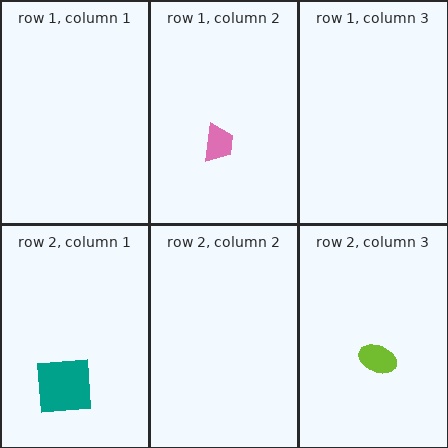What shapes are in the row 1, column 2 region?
The pink trapezoid.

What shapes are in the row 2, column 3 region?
The lime ellipse.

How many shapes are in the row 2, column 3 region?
1.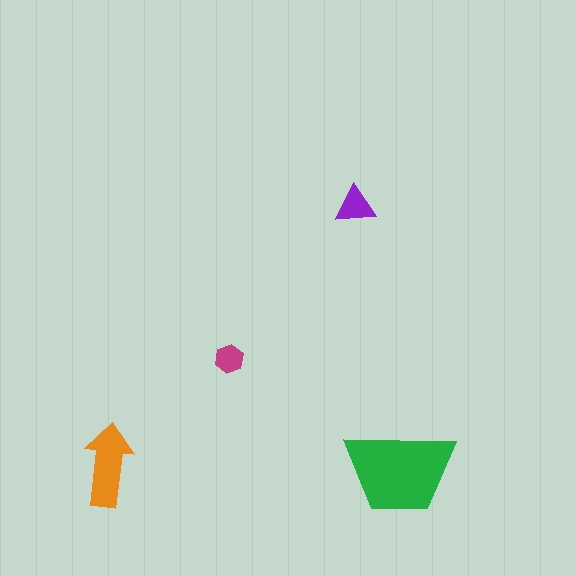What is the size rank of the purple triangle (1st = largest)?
3rd.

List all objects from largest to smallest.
The green trapezoid, the orange arrow, the purple triangle, the magenta hexagon.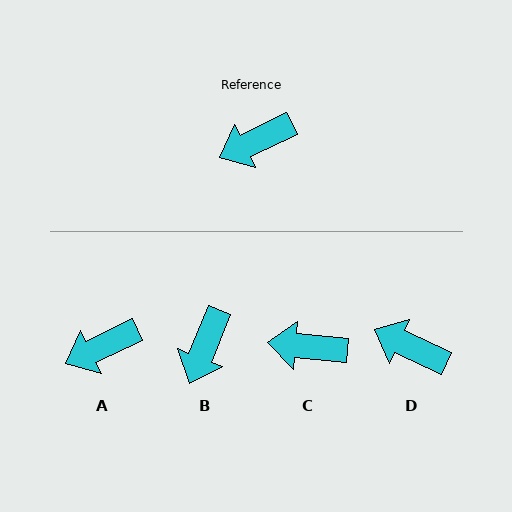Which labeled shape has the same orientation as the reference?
A.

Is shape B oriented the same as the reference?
No, it is off by about 42 degrees.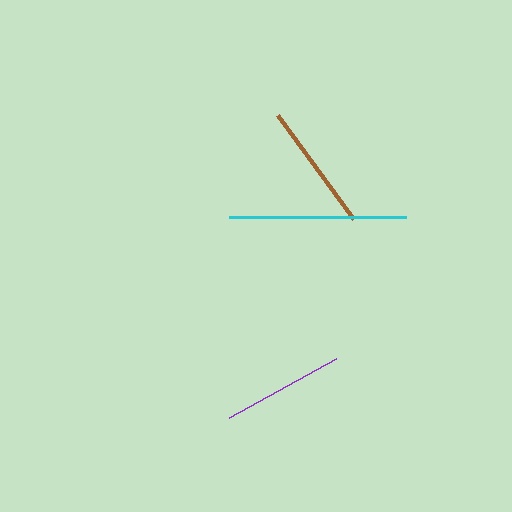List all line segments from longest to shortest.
From longest to shortest: cyan, brown, purple.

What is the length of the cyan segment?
The cyan segment is approximately 177 pixels long.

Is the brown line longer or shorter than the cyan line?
The cyan line is longer than the brown line.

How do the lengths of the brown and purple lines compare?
The brown and purple lines are approximately the same length.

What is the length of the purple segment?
The purple segment is approximately 122 pixels long.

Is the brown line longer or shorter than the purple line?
The brown line is longer than the purple line.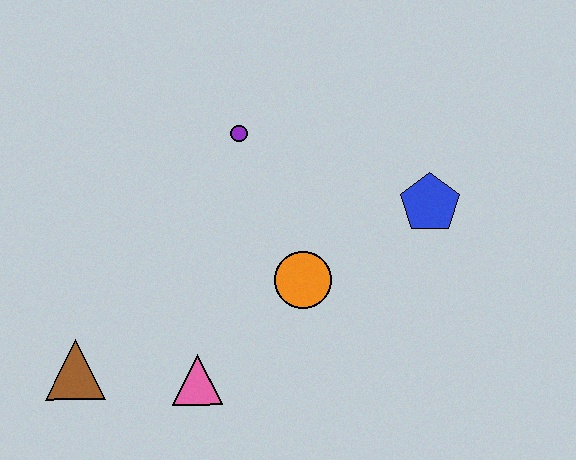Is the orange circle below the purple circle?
Yes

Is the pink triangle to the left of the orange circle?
Yes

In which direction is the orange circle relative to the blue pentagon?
The orange circle is to the left of the blue pentagon.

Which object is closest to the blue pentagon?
The orange circle is closest to the blue pentagon.